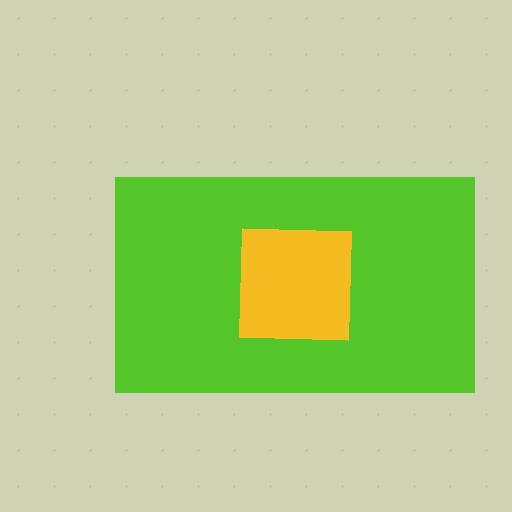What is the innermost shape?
The yellow square.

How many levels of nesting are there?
2.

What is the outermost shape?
The lime rectangle.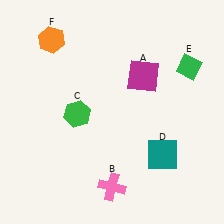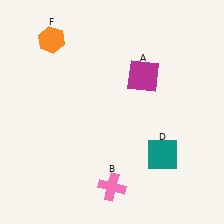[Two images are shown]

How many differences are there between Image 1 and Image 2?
There are 2 differences between the two images.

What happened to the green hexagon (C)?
The green hexagon (C) was removed in Image 2. It was in the bottom-left area of Image 1.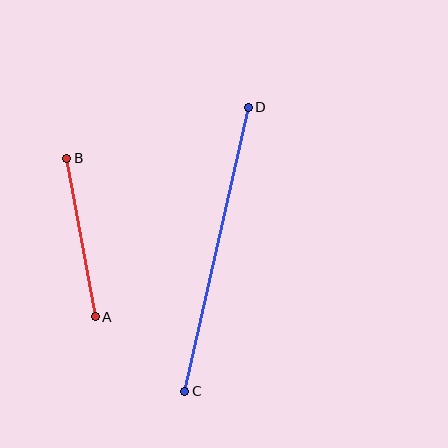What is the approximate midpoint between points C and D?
The midpoint is at approximately (216, 249) pixels.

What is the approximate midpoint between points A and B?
The midpoint is at approximately (81, 237) pixels.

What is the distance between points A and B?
The distance is approximately 161 pixels.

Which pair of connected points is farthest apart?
Points C and D are farthest apart.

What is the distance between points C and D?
The distance is approximately 291 pixels.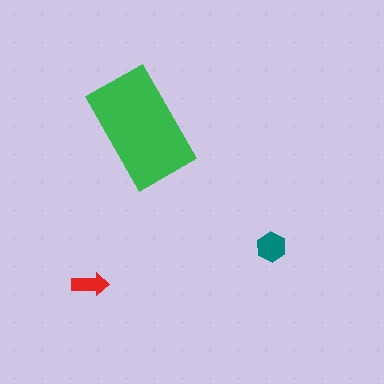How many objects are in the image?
There are 3 objects in the image.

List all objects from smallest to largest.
The red arrow, the teal hexagon, the green rectangle.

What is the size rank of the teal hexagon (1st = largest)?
2nd.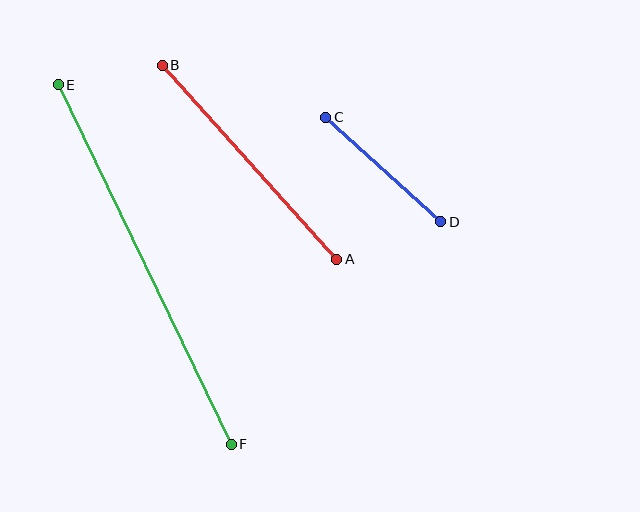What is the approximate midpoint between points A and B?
The midpoint is at approximately (249, 162) pixels.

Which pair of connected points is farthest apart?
Points E and F are farthest apart.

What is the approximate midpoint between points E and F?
The midpoint is at approximately (145, 264) pixels.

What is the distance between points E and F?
The distance is approximately 399 pixels.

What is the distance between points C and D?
The distance is approximately 155 pixels.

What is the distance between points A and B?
The distance is approximately 261 pixels.